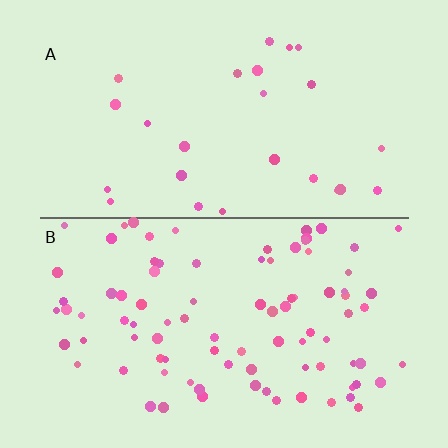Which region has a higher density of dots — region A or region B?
B (the bottom).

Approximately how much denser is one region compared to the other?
Approximately 3.6× — region B over region A.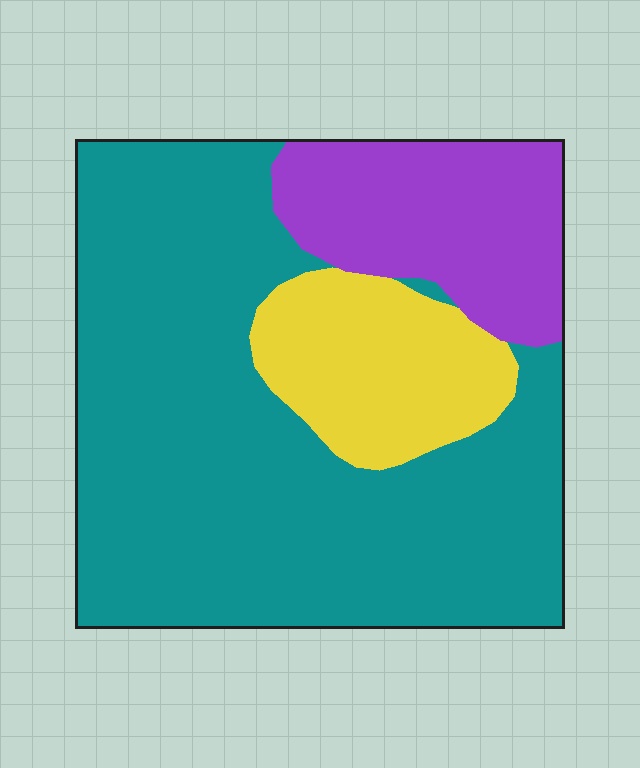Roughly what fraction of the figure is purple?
Purple takes up about one fifth (1/5) of the figure.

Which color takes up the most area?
Teal, at roughly 65%.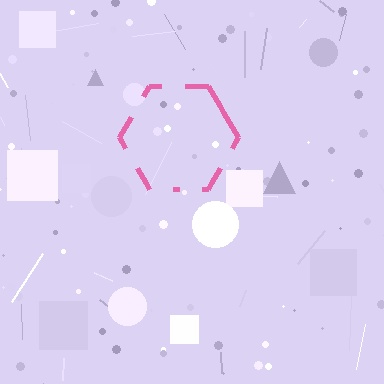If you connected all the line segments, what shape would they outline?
They would outline a hexagon.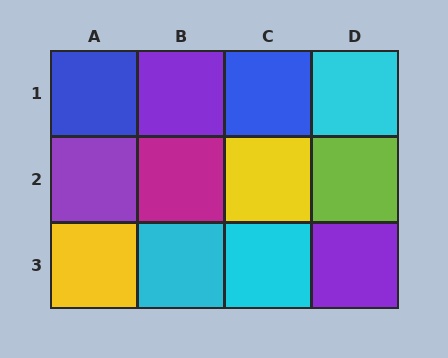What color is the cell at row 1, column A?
Blue.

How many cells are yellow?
2 cells are yellow.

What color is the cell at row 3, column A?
Yellow.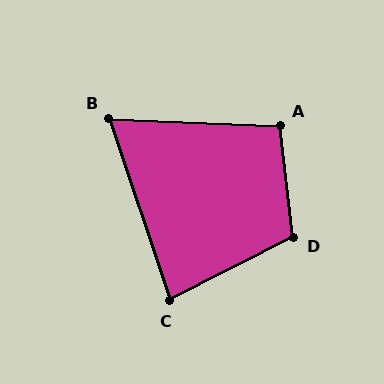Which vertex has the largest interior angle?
D, at approximately 111 degrees.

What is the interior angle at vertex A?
Approximately 99 degrees (obtuse).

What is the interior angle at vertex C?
Approximately 81 degrees (acute).